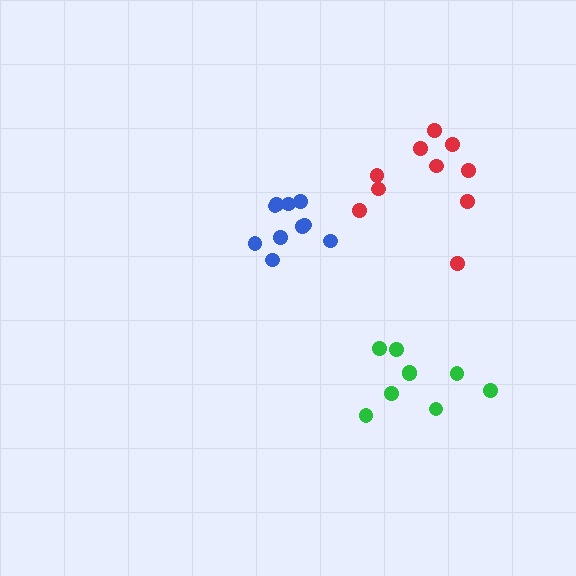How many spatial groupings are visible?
There are 3 spatial groupings.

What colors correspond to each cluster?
The clusters are colored: red, blue, green.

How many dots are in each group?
Group 1: 10 dots, Group 2: 10 dots, Group 3: 9 dots (29 total).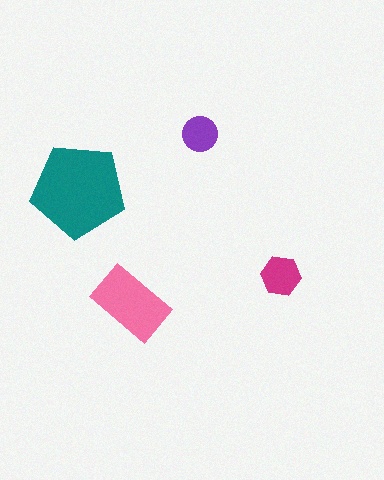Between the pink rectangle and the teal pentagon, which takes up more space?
The teal pentagon.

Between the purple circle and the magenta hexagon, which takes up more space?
The magenta hexagon.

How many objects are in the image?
There are 4 objects in the image.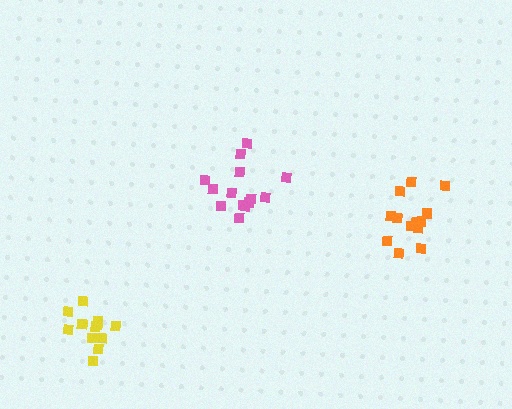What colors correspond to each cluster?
The clusters are colored: pink, yellow, orange.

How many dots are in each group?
Group 1: 14 dots, Group 2: 13 dots, Group 3: 13 dots (40 total).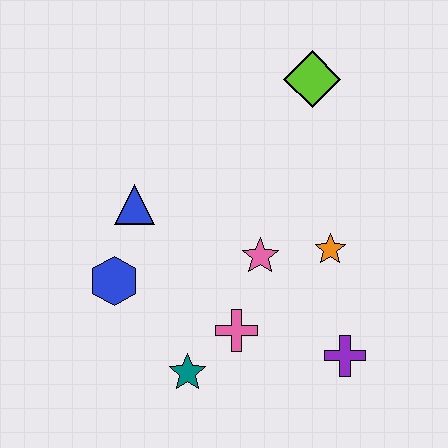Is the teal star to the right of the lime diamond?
No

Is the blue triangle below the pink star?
No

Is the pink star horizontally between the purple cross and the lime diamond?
No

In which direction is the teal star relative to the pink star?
The teal star is below the pink star.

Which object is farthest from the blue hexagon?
The lime diamond is farthest from the blue hexagon.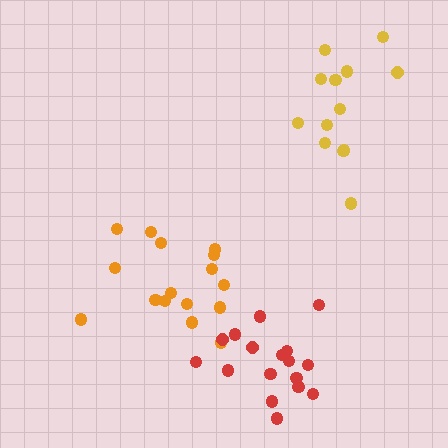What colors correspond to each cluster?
The clusters are colored: orange, red, yellow.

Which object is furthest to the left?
The orange cluster is leftmost.